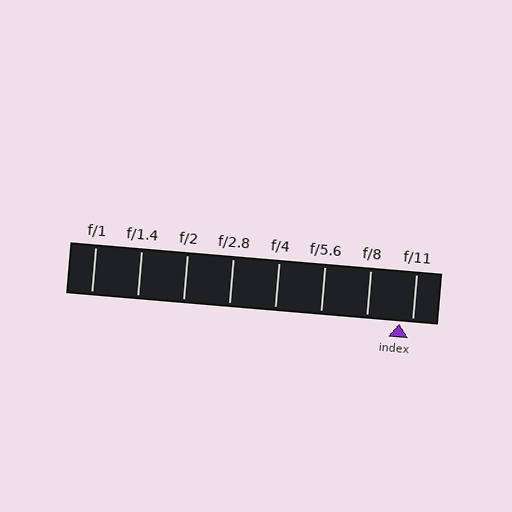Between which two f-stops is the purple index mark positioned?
The index mark is between f/8 and f/11.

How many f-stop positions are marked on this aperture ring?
There are 8 f-stop positions marked.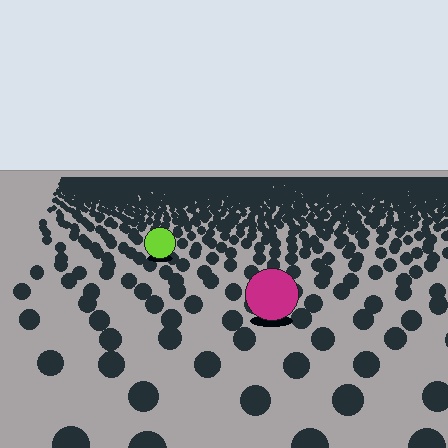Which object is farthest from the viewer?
The lime circle is farthest from the viewer. It appears smaller and the ground texture around it is denser.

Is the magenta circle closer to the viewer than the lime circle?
Yes. The magenta circle is closer — you can tell from the texture gradient: the ground texture is coarser near it.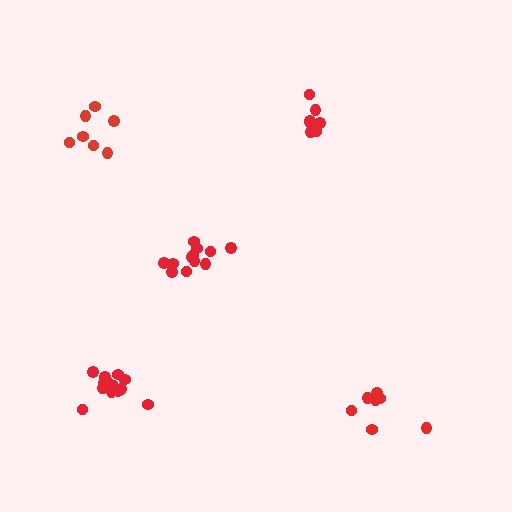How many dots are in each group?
Group 1: 7 dots, Group 2: 13 dots, Group 3: 7 dots, Group 4: 12 dots, Group 5: 7 dots (46 total).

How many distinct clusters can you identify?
There are 5 distinct clusters.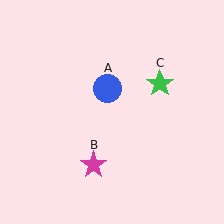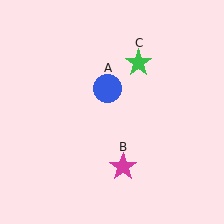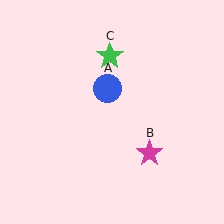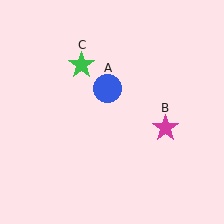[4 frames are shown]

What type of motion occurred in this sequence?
The magenta star (object B), green star (object C) rotated counterclockwise around the center of the scene.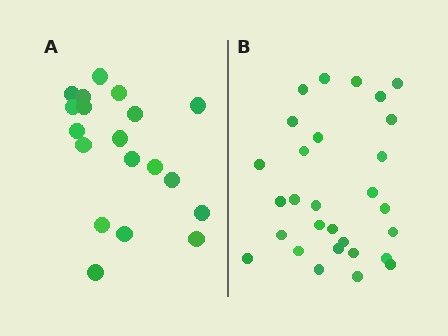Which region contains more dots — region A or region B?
Region B (the right region) has more dots.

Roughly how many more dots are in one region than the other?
Region B has roughly 10 or so more dots than region A.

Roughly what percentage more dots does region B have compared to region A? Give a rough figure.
About 55% more.